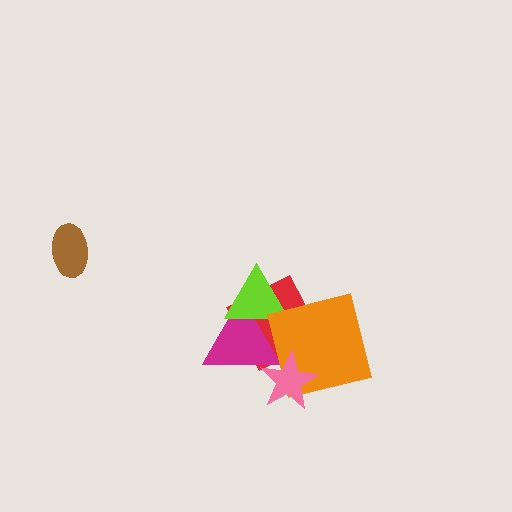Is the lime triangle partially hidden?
No, no other shape covers it.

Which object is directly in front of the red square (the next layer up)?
The magenta triangle is directly in front of the red square.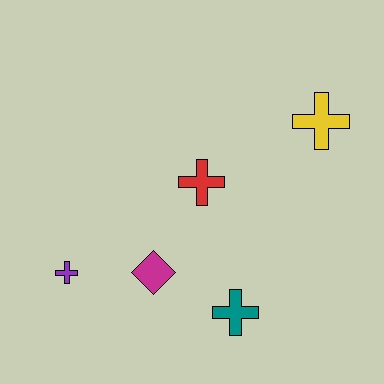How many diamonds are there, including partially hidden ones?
There is 1 diamond.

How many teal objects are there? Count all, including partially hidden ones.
There is 1 teal object.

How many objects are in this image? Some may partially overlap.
There are 5 objects.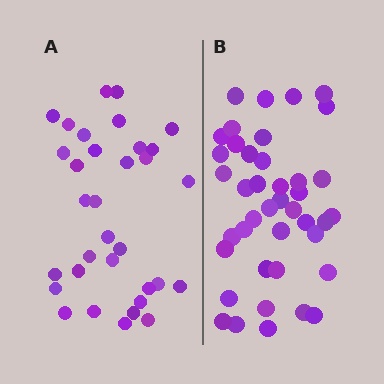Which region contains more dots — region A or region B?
Region B (the right region) has more dots.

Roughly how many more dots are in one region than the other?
Region B has roughly 8 or so more dots than region A.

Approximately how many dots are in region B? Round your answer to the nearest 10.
About 40 dots. (The exact count is 41, which rounds to 40.)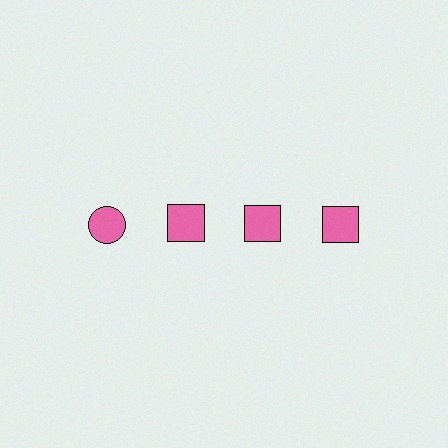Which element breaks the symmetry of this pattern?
The pink circle in the top row, leftmost column breaks the symmetry. All other shapes are pink squares.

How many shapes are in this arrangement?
There are 4 shapes arranged in a grid pattern.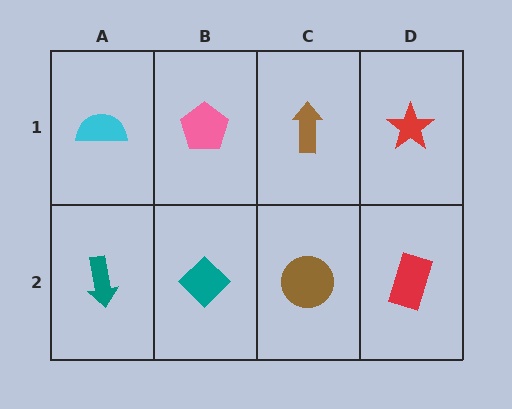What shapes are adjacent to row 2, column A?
A cyan semicircle (row 1, column A), a teal diamond (row 2, column B).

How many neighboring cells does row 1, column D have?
2.